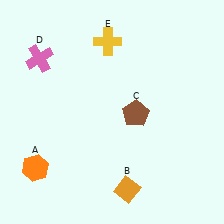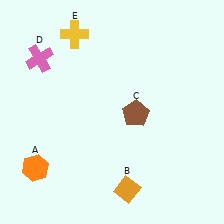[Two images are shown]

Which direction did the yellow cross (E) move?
The yellow cross (E) moved left.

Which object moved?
The yellow cross (E) moved left.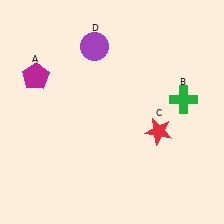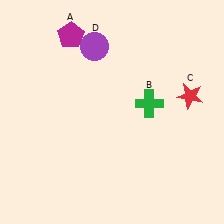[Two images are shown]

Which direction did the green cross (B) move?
The green cross (B) moved left.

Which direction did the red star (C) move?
The red star (C) moved up.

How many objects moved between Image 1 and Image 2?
3 objects moved between the two images.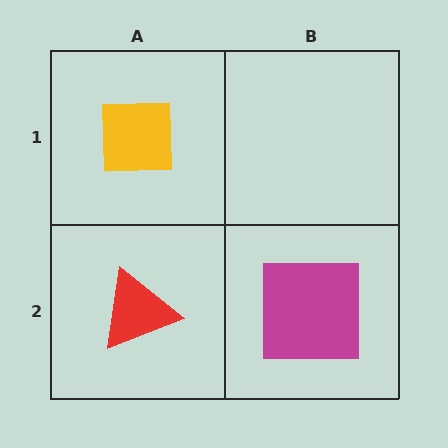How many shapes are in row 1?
1 shape.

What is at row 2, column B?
A magenta square.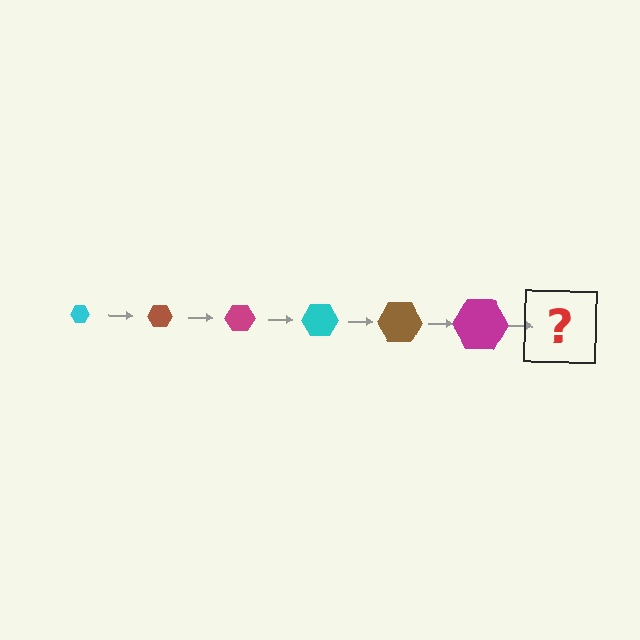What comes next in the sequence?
The next element should be a cyan hexagon, larger than the previous one.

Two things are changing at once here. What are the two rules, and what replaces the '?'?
The two rules are that the hexagon grows larger each step and the color cycles through cyan, brown, and magenta. The '?' should be a cyan hexagon, larger than the previous one.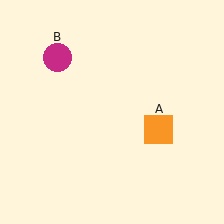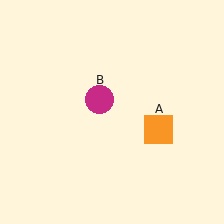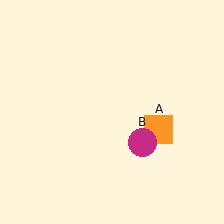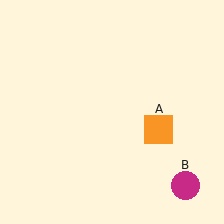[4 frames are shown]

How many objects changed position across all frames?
1 object changed position: magenta circle (object B).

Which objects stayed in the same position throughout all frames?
Orange square (object A) remained stationary.